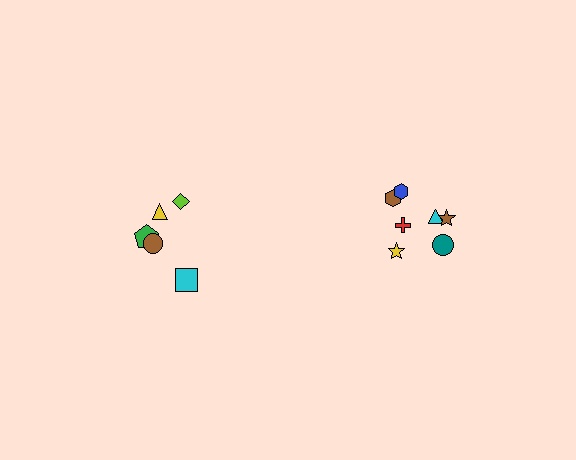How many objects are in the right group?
There are 7 objects.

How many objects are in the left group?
There are 5 objects.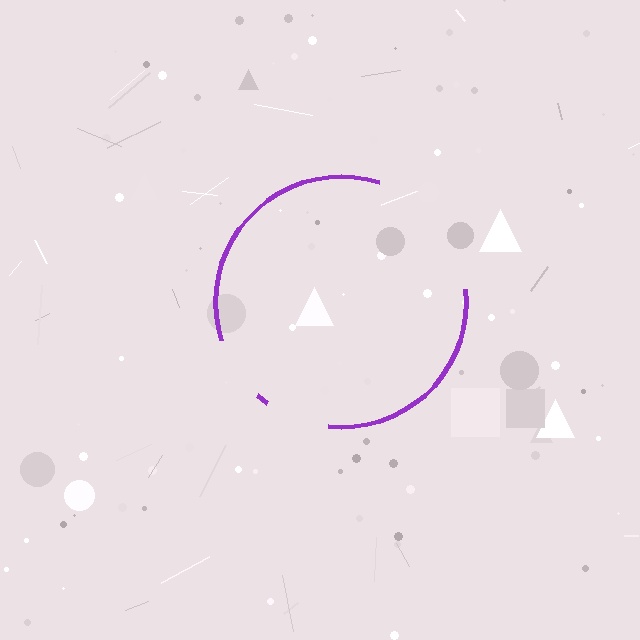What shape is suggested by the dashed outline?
The dashed outline suggests a circle.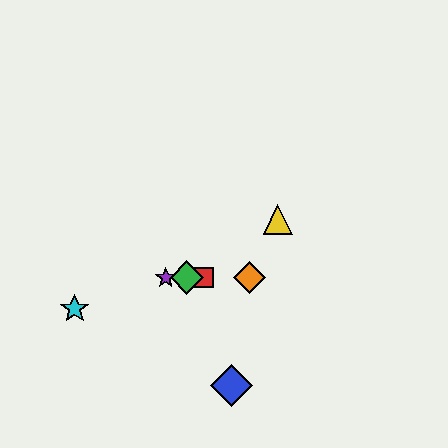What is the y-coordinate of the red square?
The red square is at y≈278.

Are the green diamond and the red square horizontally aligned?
Yes, both are at y≈278.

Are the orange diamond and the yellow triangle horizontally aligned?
No, the orange diamond is at y≈278 and the yellow triangle is at y≈219.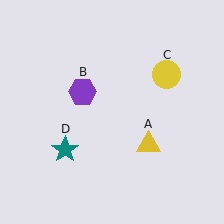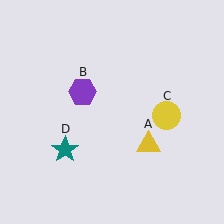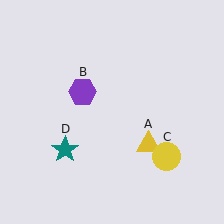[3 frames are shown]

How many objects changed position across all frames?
1 object changed position: yellow circle (object C).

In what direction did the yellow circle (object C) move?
The yellow circle (object C) moved down.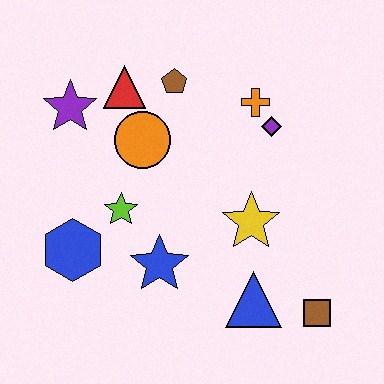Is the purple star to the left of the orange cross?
Yes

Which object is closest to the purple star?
The red triangle is closest to the purple star.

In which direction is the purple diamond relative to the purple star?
The purple diamond is to the right of the purple star.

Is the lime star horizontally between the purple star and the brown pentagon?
Yes